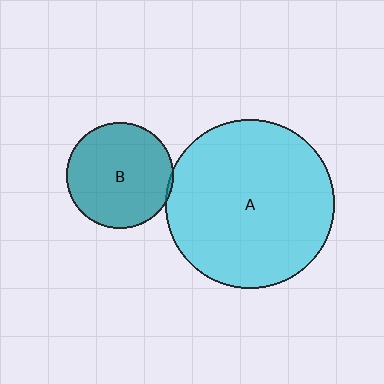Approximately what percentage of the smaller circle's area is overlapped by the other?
Approximately 5%.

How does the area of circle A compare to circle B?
Approximately 2.5 times.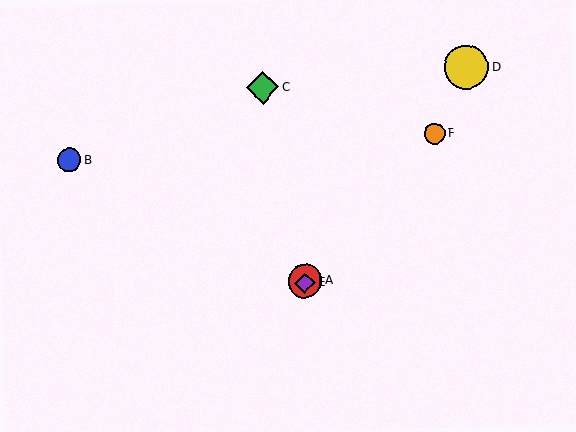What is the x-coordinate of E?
Object E is at x≈305.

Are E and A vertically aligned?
Yes, both are at x≈305.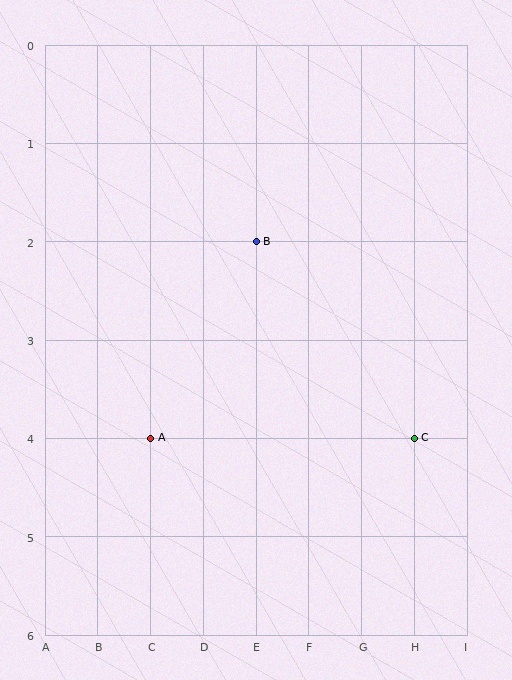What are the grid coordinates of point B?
Point B is at grid coordinates (E, 2).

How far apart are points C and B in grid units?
Points C and B are 3 columns and 2 rows apart (about 3.6 grid units diagonally).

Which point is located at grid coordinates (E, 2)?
Point B is at (E, 2).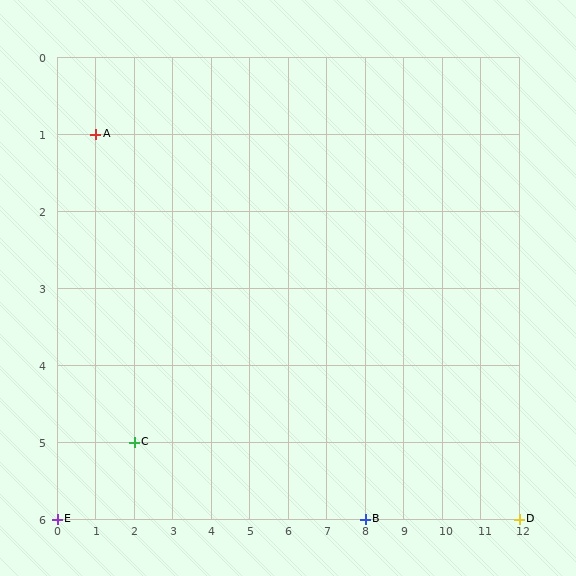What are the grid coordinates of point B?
Point B is at grid coordinates (8, 6).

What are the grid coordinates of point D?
Point D is at grid coordinates (12, 6).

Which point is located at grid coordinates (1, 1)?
Point A is at (1, 1).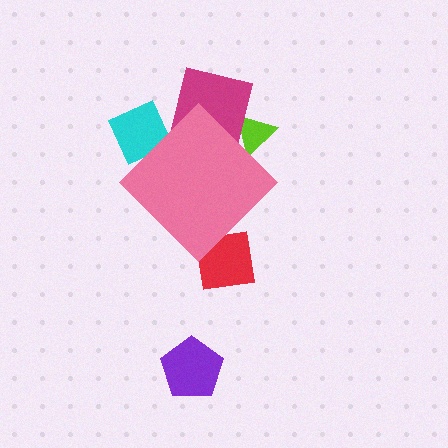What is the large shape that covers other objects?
A pink diamond.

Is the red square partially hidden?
Yes, the red square is partially hidden behind the pink diamond.